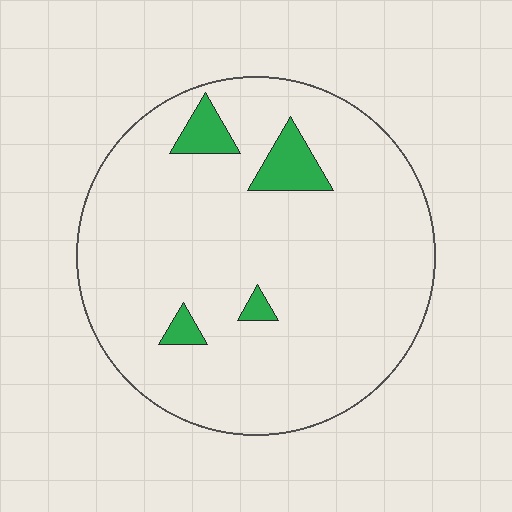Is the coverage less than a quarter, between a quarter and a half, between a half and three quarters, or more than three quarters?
Less than a quarter.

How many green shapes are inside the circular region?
4.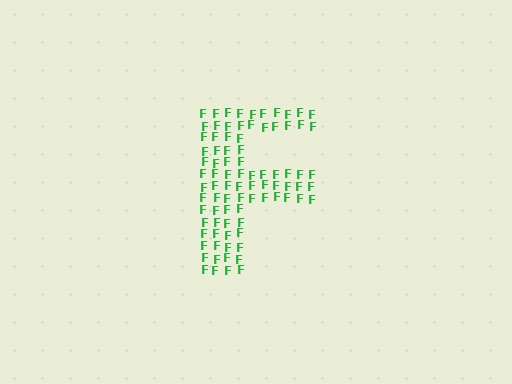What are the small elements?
The small elements are letter F's.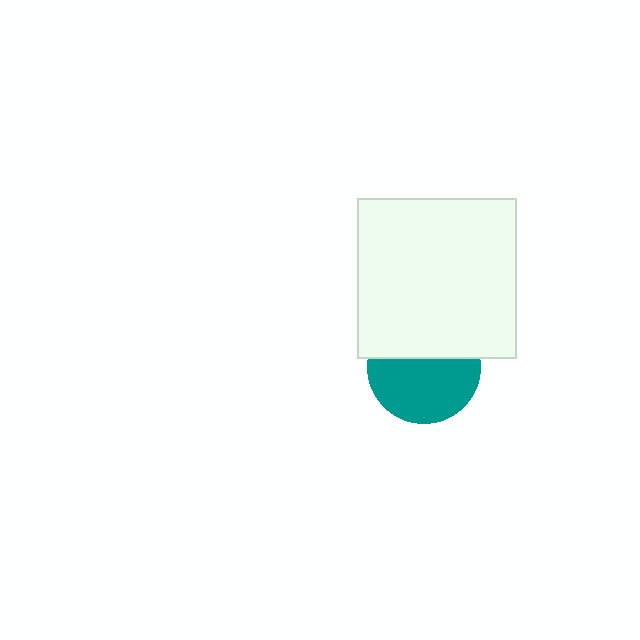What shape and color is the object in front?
The object in front is a white square.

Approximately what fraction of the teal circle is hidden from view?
Roughly 42% of the teal circle is hidden behind the white square.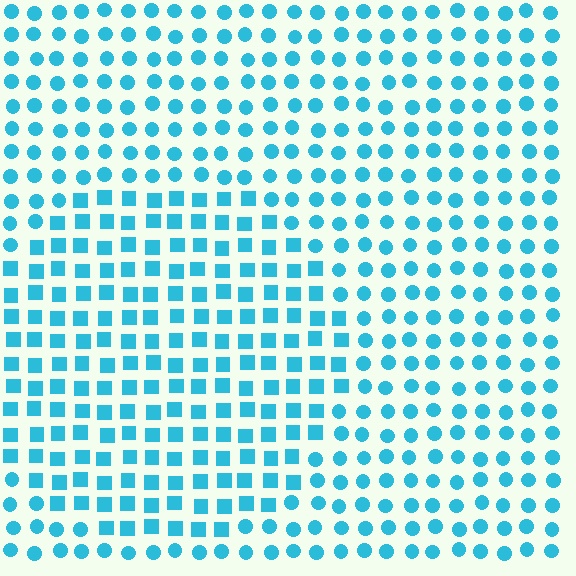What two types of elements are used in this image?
The image uses squares inside the circle region and circles outside it.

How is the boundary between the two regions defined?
The boundary is defined by a change in element shape: squares inside vs. circles outside. All elements share the same color and spacing.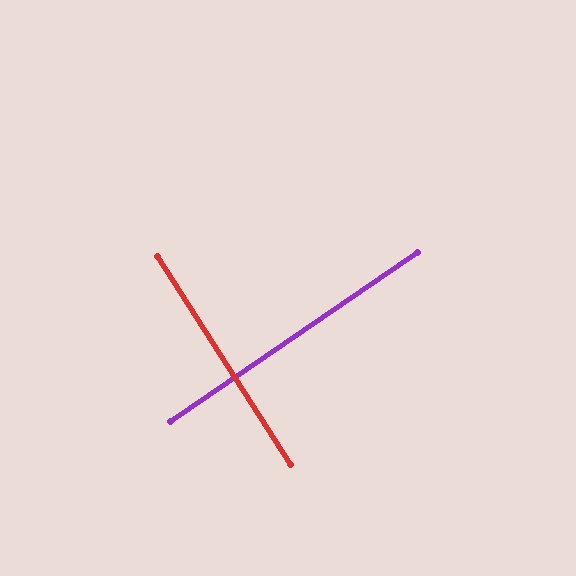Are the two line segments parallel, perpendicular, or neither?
Perpendicular — they meet at approximately 88°.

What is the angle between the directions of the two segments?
Approximately 88 degrees.